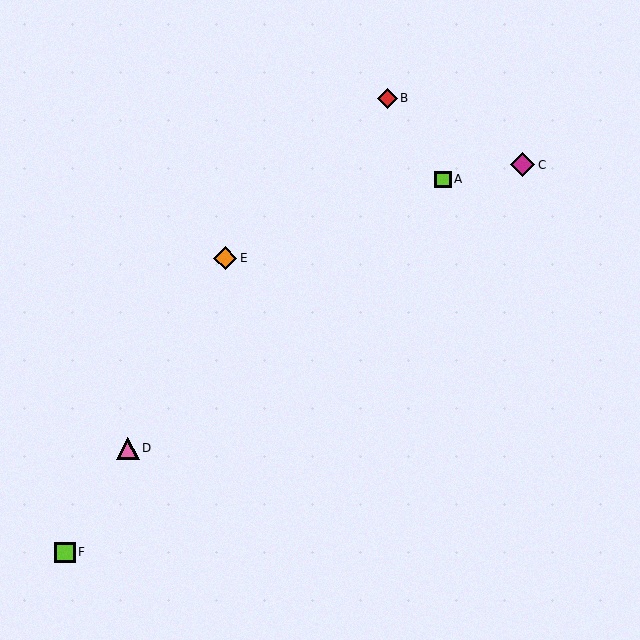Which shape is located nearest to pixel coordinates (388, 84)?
The red diamond (labeled B) at (387, 98) is nearest to that location.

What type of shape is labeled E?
Shape E is an orange diamond.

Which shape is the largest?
The magenta diamond (labeled C) is the largest.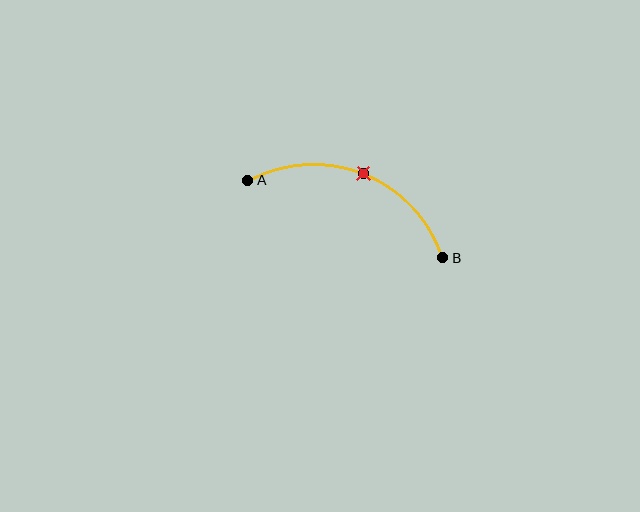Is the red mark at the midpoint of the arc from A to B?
Yes. The red mark lies on the arc at equal arc-length from both A and B — it is the arc midpoint.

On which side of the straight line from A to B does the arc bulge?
The arc bulges above the straight line connecting A and B.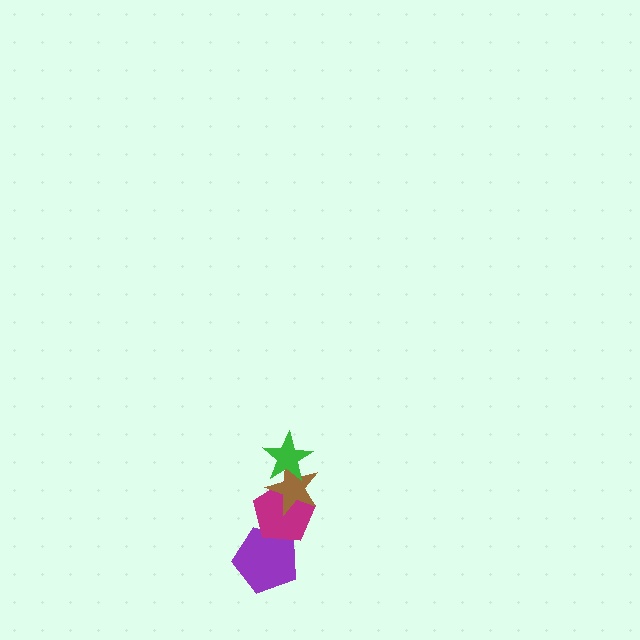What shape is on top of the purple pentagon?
The magenta pentagon is on top of the purple pentagon.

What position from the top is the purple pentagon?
The purple pentagon is 4th from the top.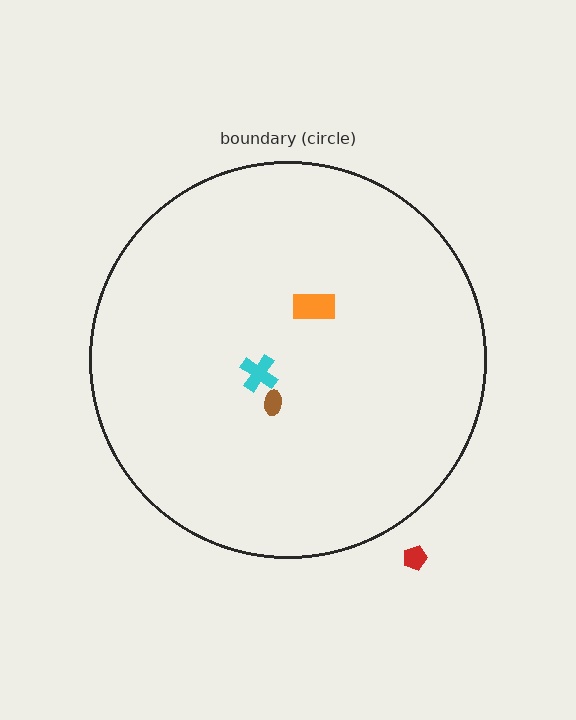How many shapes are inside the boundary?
3 inside, 1 outside.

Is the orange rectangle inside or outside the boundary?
Inside.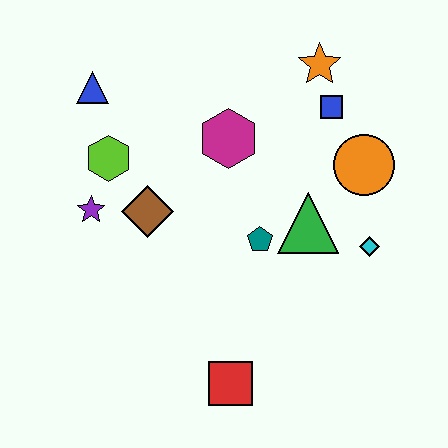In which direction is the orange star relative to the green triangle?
The orange star is above the green triangle.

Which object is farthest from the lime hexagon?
The cyan diamond is farthest from the lime hexagon.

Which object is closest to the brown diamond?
The purple star is closest to the brown diamond.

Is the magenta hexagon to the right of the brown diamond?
Yes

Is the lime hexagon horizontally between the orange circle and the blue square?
No